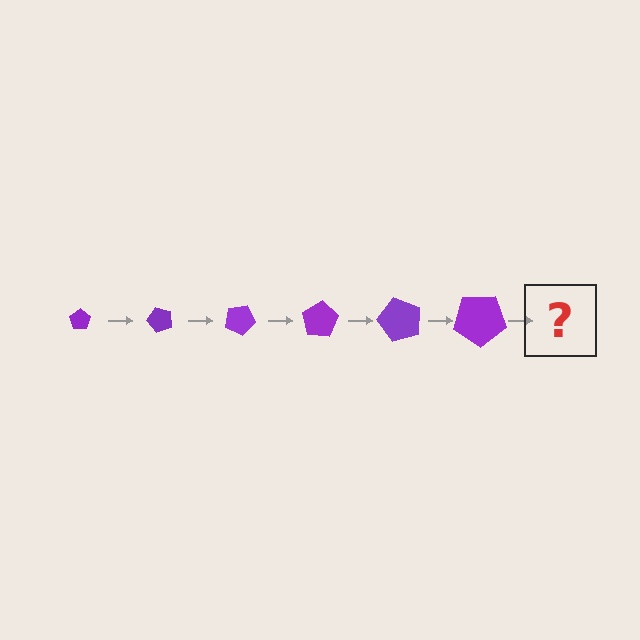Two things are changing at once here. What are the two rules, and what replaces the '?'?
The two rules are that the pentagon grows larger each step and it rotates 50 degrees each step. The '?' should be a pentagon, larger than the previous one and rotated 300 degrees from the start.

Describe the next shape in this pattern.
It should be a pentagon, larger than the previous one and rotated 300 degrees from the start.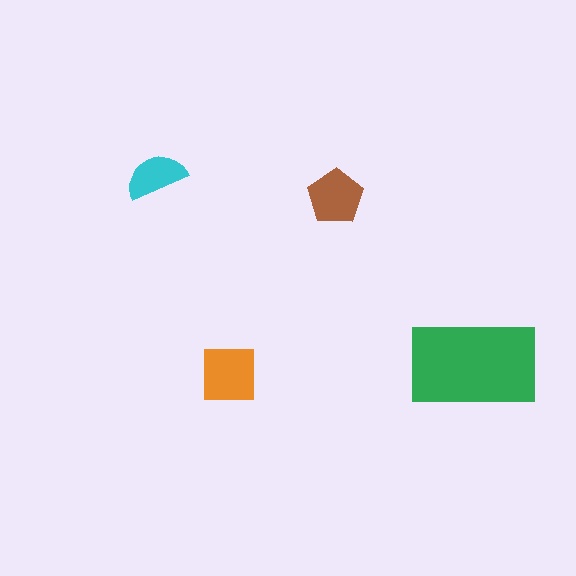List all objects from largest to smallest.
The green rectangle, the orange square, the brown pentagon, the cyan semicircle.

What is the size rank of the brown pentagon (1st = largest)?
3rd.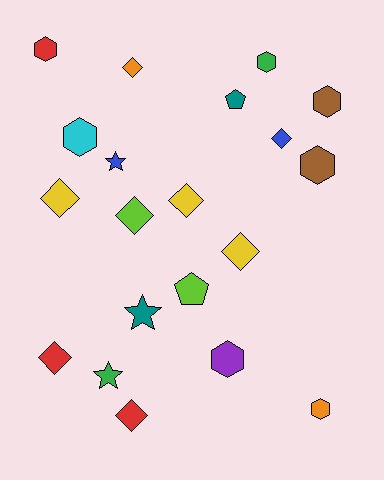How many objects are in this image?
There are 20 objects.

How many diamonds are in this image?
There are 8 diamonds.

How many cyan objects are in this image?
There is 1 cyan object.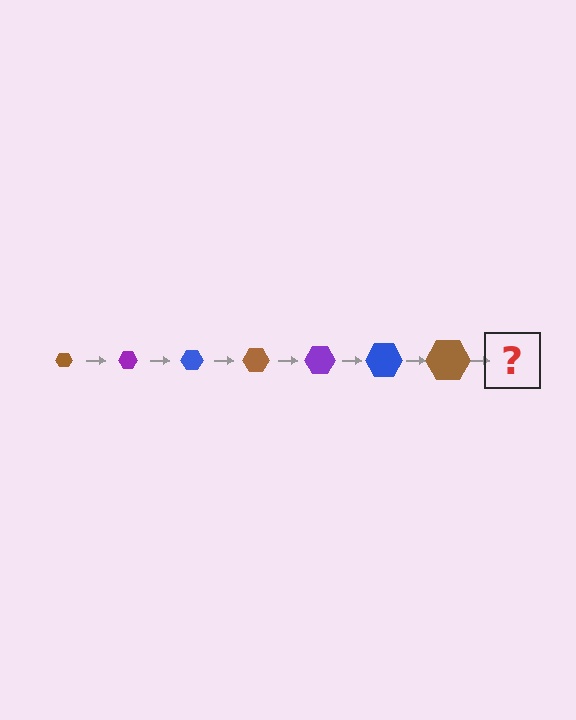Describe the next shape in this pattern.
It should be a purple hexagon, larger than the previous one.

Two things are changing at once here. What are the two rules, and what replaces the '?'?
The two rules are that the hexagon grows larger each step and the color cycles through brown, purple, and blue. The '?' should be a purple hexagon, larger than the previous one.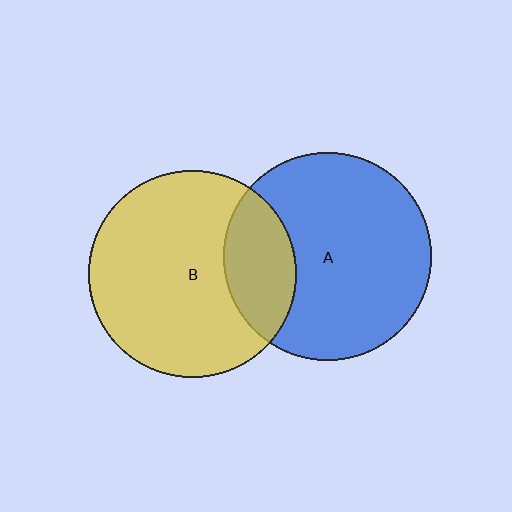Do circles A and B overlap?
Yes.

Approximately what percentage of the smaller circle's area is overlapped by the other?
Approximately 25%.